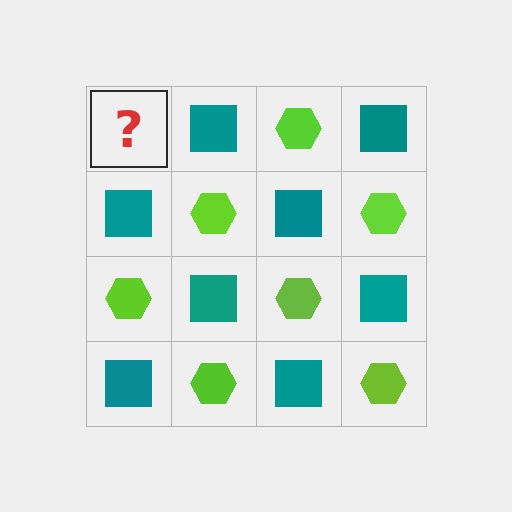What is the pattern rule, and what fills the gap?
The rule is that it alternates lime hexagon and teal square in a checkerboard pattern. The gap should be filled with a lime hexagon.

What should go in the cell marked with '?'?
The missing cell should contain a lime hexagon.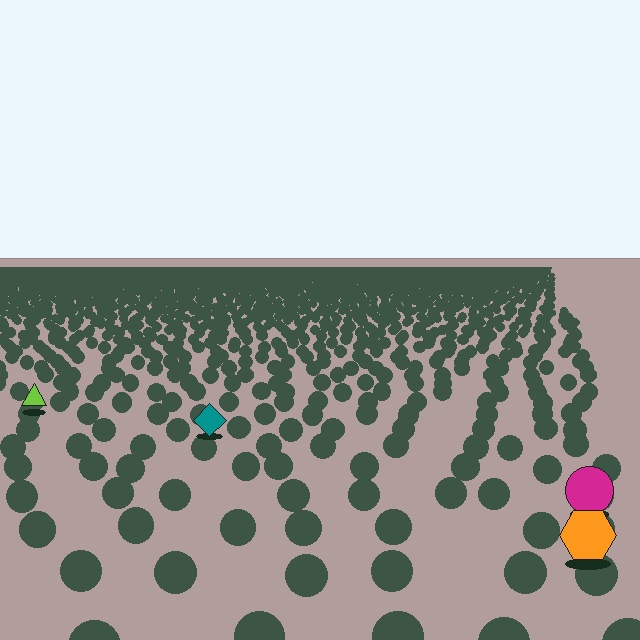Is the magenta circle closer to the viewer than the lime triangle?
Yes. The magenta circle is closer — you can tell from the texture gradient: the ground texture is coarser near it.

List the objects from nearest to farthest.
From nearest to farthest: the orange hexagon, the magenta circle, the teal diamond, the lime triangle.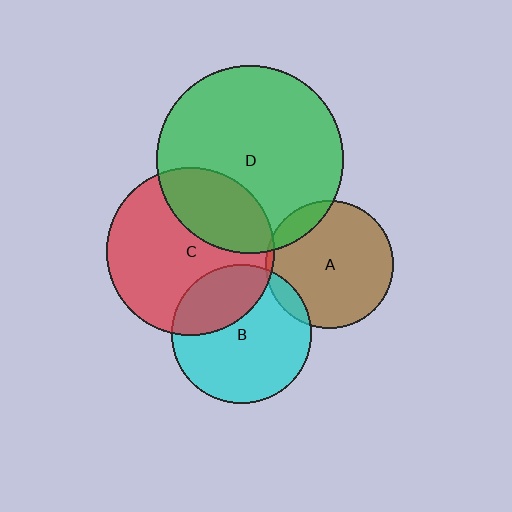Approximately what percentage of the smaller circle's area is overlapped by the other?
Approximately 5%.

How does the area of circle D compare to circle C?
Approximately 1.2 times.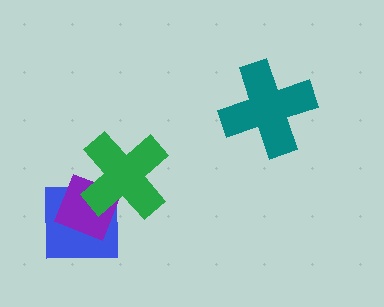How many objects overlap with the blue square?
2 objects overlap with the blue square.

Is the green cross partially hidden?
No, no other shape covers it.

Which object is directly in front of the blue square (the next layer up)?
The purple diamond is directly in front of the blue square.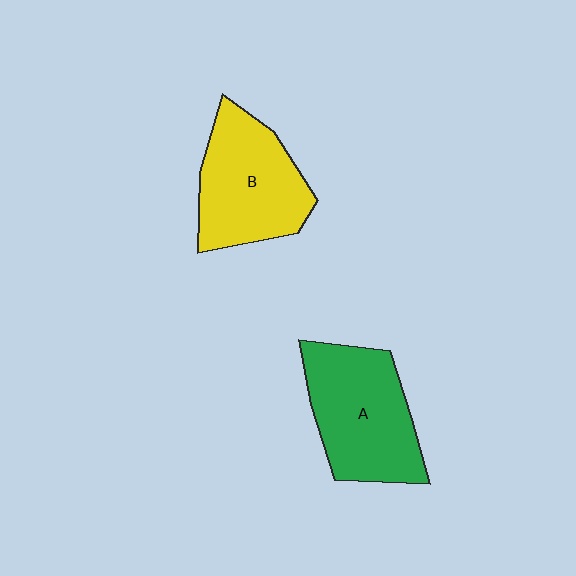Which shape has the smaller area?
Shape B (yellow).